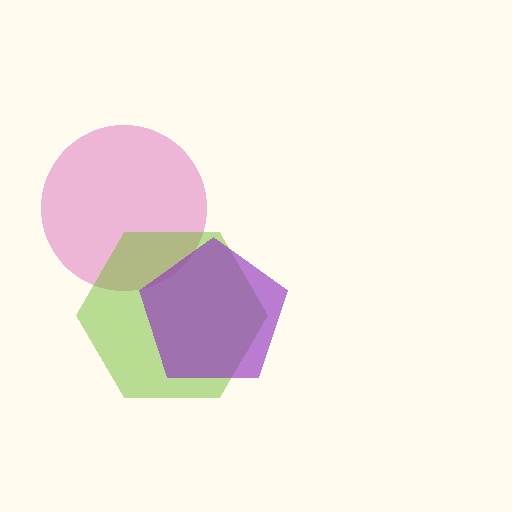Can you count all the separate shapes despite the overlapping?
Yes, there are 3 separate shapes.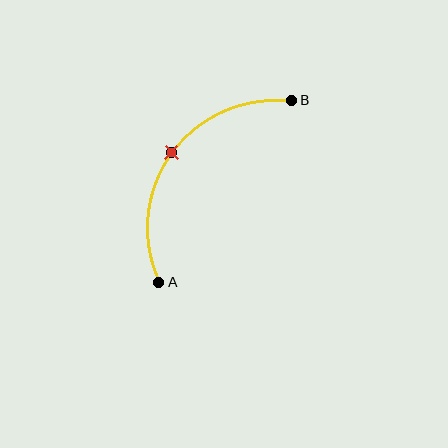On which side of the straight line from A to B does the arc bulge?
The arc bulges above and to the left of the straight line connecting A and B.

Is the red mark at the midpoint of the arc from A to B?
Yes. The red mark lies on the arc at equal arc-length from both A and B — it is the arc midpoint.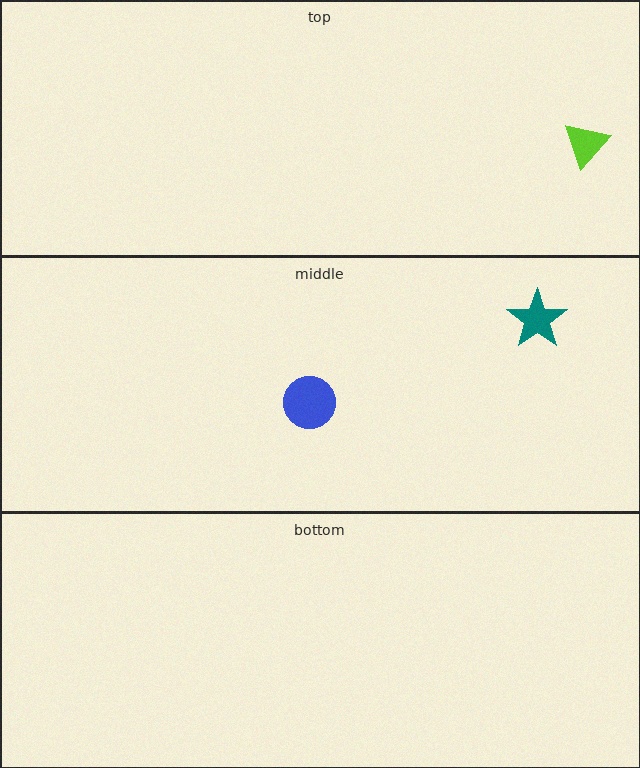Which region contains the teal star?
The middle region.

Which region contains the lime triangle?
The top region.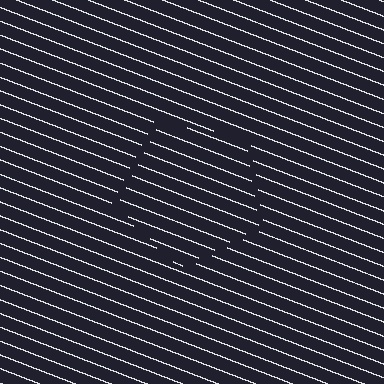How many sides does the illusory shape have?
5 sides — the line-ends trace a pentagon.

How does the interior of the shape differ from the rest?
The interior of the shape contains the same grating, shifted by half a period — the contour is defined by the phase discontinuity where line-ends from the inner and outer gratings abut.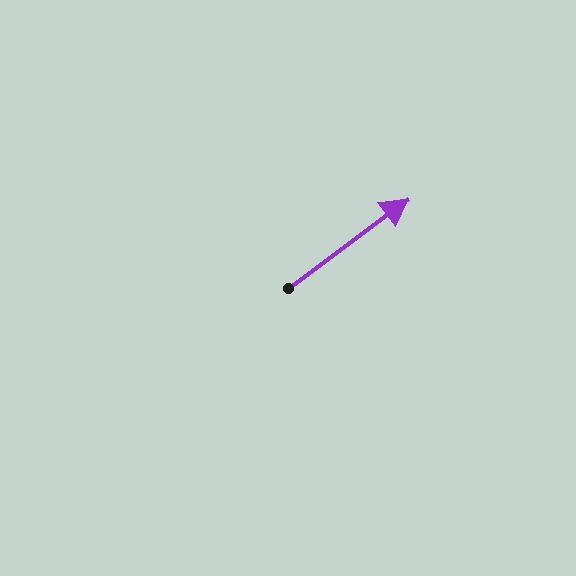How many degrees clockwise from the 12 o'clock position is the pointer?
Approximately 53 degrees.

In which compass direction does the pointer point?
Northeast.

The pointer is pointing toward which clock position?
Roughly 2 o'clock.